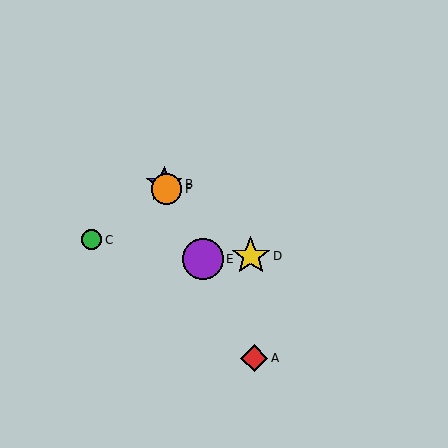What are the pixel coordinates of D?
Object D is at (251, 256).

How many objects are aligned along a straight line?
4 objects (A, B, E, F) are aligned along a straight line.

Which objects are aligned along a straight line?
Objects A, B, E, F are aligned along a straight line.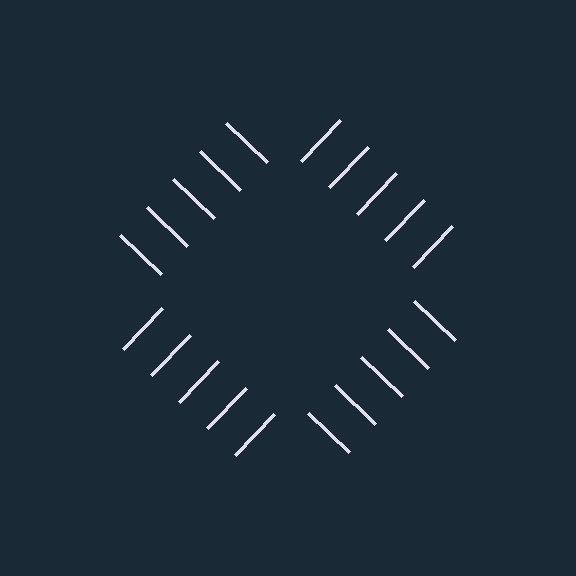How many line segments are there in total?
20 — 5 along each of the 4 edges.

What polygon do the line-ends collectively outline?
An illusory square — the line segments terminate on its edges but no continuous stroke is drawn.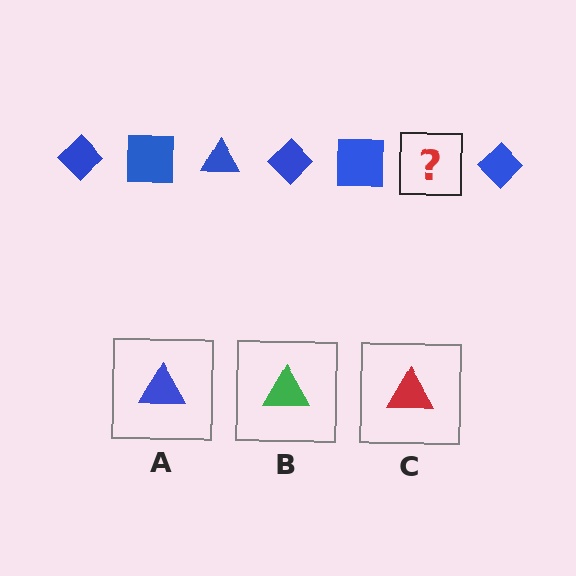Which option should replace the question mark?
Option A.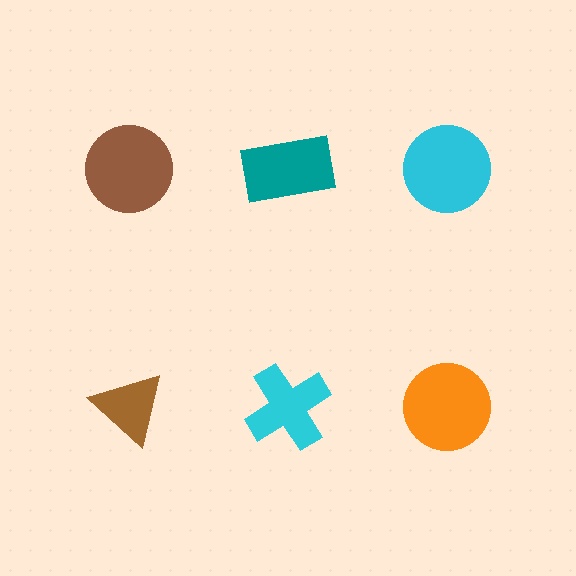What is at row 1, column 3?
A cyan circle.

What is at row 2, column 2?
A cyan cross.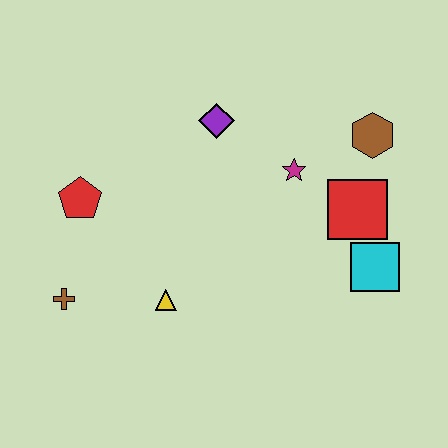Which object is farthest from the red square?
The brown cross is farthest from the red square.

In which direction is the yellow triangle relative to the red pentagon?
The yellow triangle is below the red pentagon.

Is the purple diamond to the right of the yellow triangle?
Yes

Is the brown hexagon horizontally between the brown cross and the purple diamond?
No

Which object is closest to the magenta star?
The red square is closest to the magenta star.